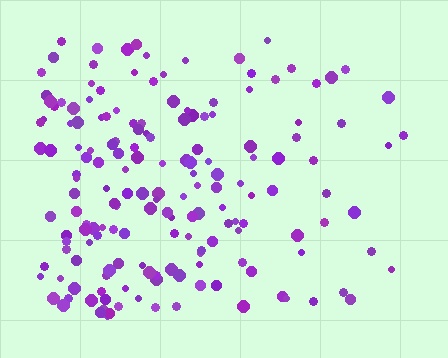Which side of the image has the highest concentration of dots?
The left.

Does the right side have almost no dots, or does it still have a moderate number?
Still a moderate number, just noticeably fewer than the left.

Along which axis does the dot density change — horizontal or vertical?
Horizontal.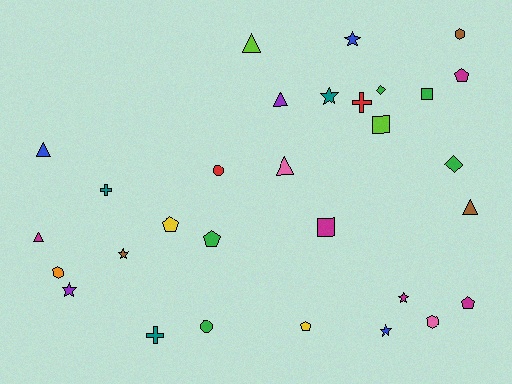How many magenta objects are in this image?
There are 5 magenta objects.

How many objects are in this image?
There are 30 objects.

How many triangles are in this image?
There are 6 triangles.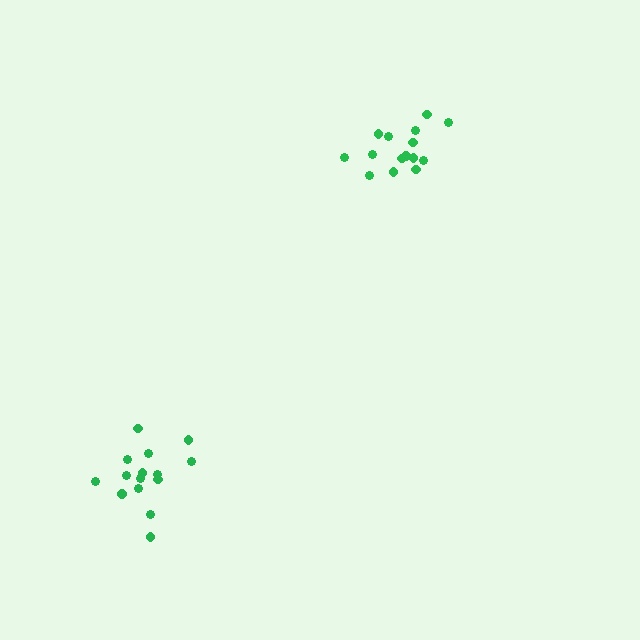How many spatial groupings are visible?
There are 2 spatial groupings.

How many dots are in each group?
Group 1: 15 dots, Group 2: 15 dots (30 total).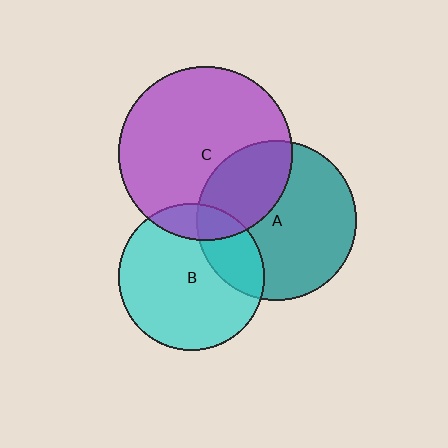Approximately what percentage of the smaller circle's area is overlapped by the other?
Approximately 15%.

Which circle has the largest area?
Circle C (purple).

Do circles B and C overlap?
Yes.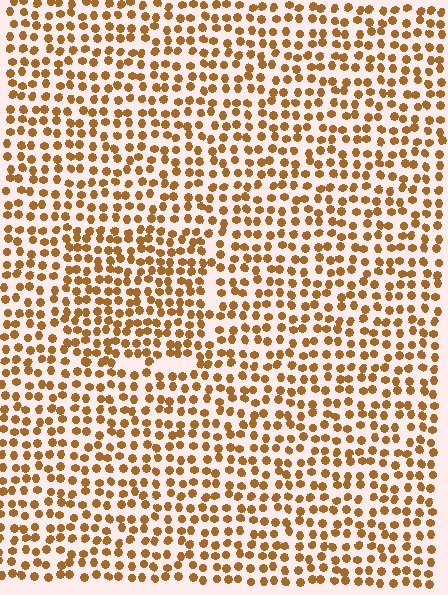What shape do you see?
I see a rectangle.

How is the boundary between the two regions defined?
The boundary is defined by a change in element density (approximately 1.3x ratio). All elements are the same color, size, and shape.